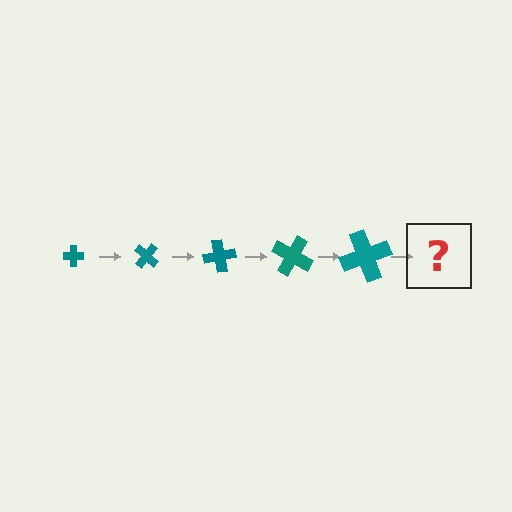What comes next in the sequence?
The next element should be a cross, larger than the previous one and rotated 200 degrees from the start.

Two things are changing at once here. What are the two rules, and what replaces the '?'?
The two rules are that the cross grows larger each step and it rotates 40 degrees each step. The '?' should be a cross, larger than the previous one and rotated 200 degrees from the start.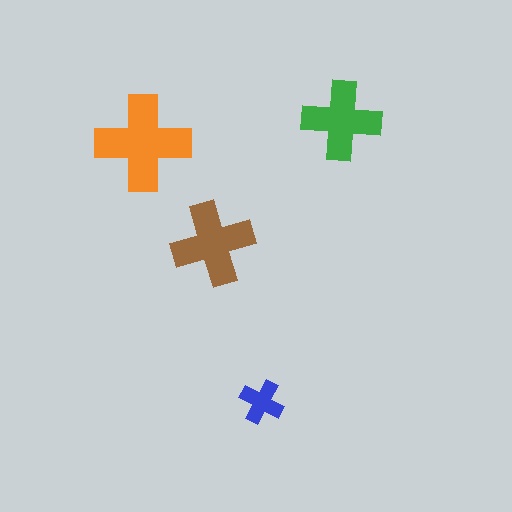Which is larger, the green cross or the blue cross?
The green one.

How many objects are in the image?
There are 4 objects in the image.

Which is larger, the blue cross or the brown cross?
The brown one.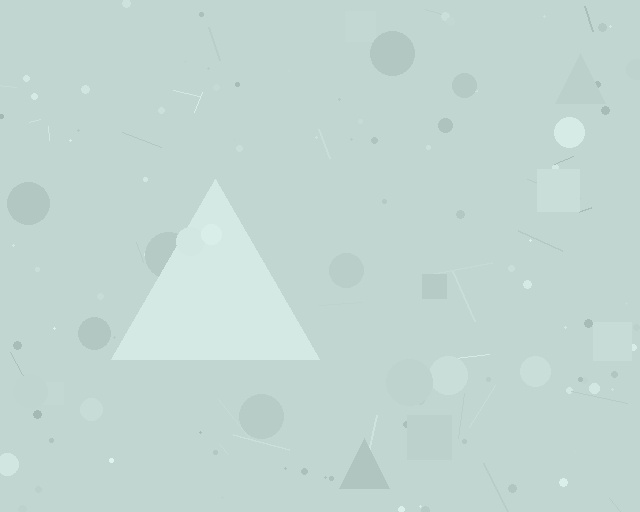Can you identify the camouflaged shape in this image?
The camouflaged shape is a triangle.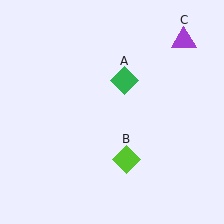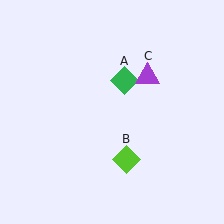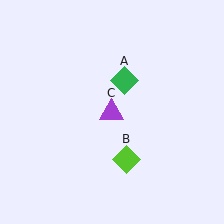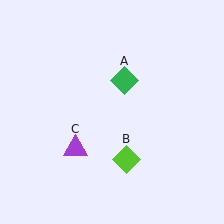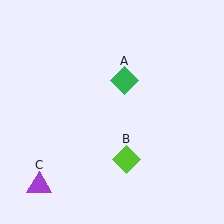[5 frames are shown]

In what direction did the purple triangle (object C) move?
The purple triangle (object C) moved down and to the left.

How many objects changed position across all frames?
1 object changed position: purple triangle (object C).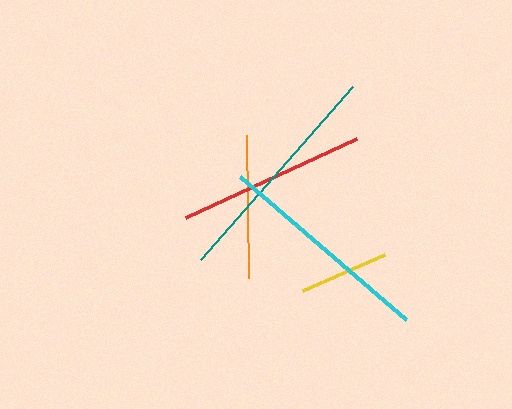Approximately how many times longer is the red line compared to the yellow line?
The red line is approximately 2.1 times the length of the yellow line.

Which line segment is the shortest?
The yellow line is the shortest at approximately 90 pixels.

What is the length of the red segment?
The red segment is approximately 188 pixels long.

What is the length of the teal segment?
The teal segment is approximately 230 pixels long.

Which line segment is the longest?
The teal line is the longest at approximately 230 pixels.